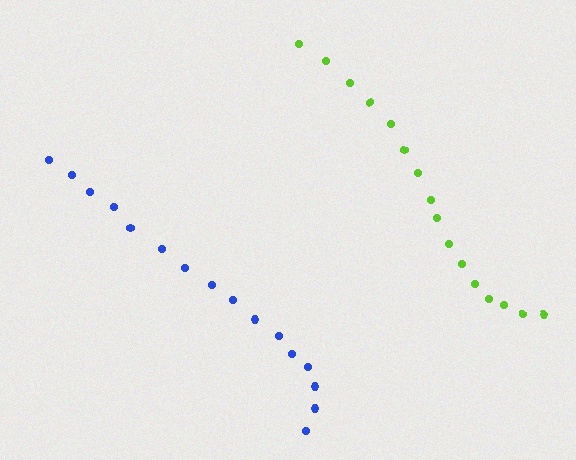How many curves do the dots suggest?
There are 2 distinct paths.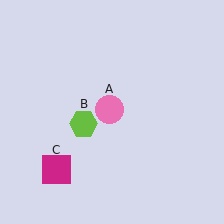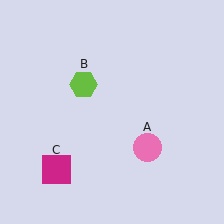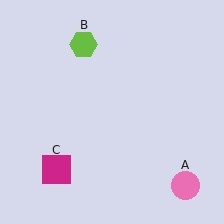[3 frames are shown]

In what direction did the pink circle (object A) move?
The pink circle (object A) moved down and to the right.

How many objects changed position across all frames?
2 objects changed position: pink circle (object A), lime hexagon (object B).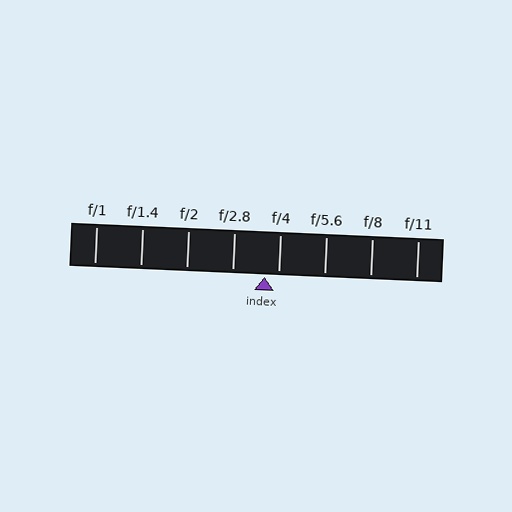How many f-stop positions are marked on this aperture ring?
There are 8 f-stop positions marked.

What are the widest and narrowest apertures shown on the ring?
The widest aperture shown is f/1 and the narrowest is f/11.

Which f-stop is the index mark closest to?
The index mark is closest to f/4.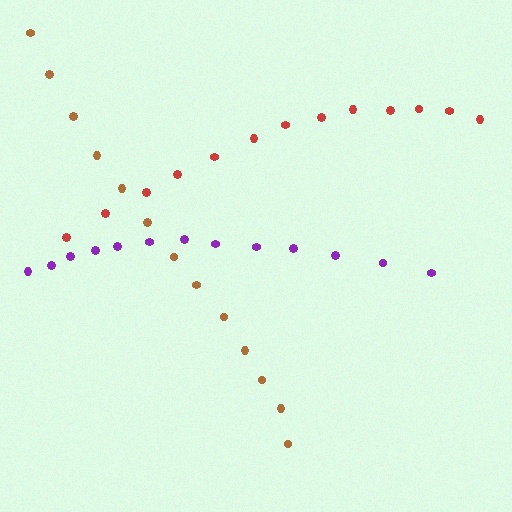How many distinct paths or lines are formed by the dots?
There are 3 distinct paths.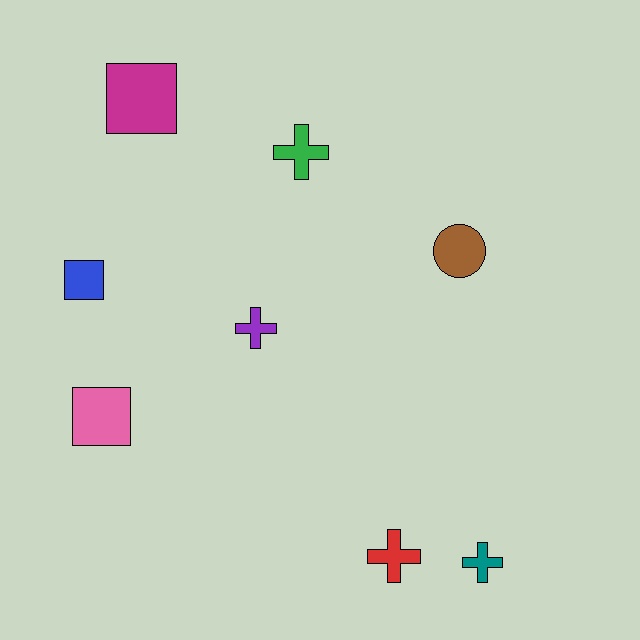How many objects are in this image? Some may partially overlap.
There are 8 objects.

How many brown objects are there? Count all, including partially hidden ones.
There is 1 brown object.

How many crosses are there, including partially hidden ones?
There are 4 crosses.